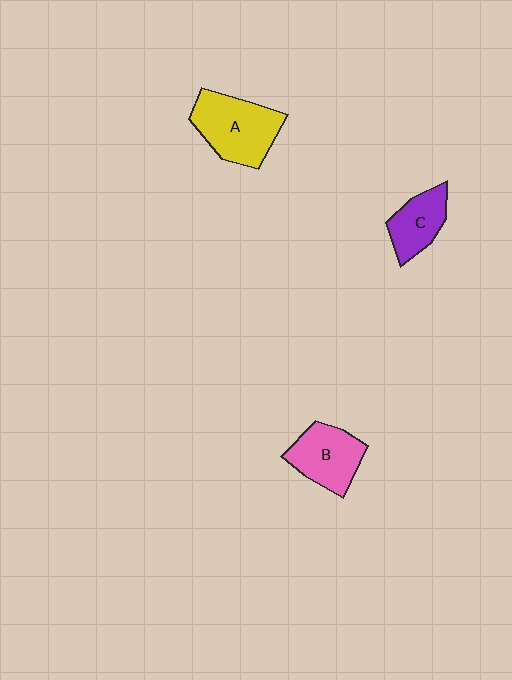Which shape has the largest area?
Shape A (yellow).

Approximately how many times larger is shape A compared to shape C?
Approximately 1.6 times.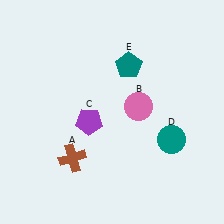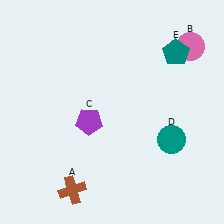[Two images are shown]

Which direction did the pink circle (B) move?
The pink circle (B) moved up.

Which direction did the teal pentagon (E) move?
The teal pentagon (E) moved right.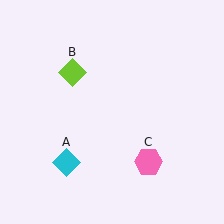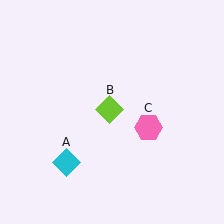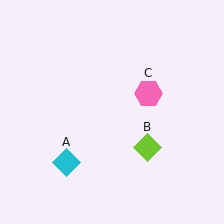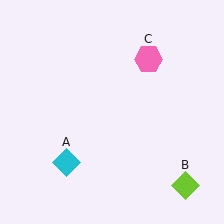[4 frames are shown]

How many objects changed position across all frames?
2 objects changed position: lime diamond (object B), pink hexagon (object C).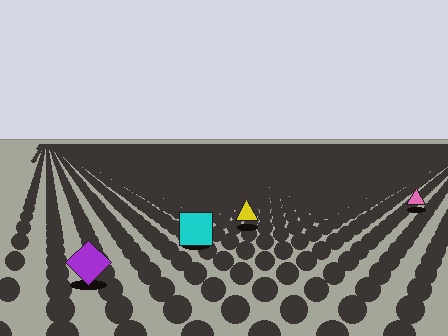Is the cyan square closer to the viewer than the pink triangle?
Yes. The cyan square is closer — you can tell from the texture gradient: the ground texture is coarser near it.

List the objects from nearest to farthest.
From nearest to farthest: the purple diamond, the cyan square, the yellow triangle, the pink triangle.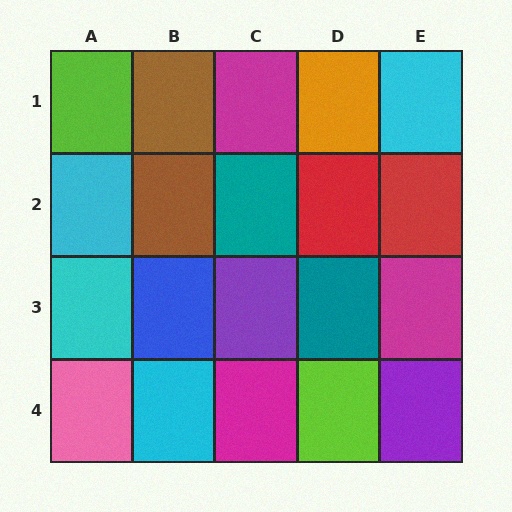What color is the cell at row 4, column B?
Cyan.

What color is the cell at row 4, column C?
Magenta.